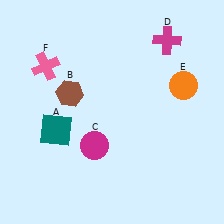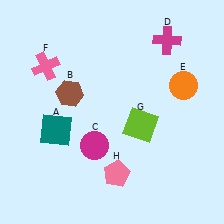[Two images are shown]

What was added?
A lime square (G), a pink pentagon (H) were added in Image 2.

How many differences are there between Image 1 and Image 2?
There are 2 differences between the two images.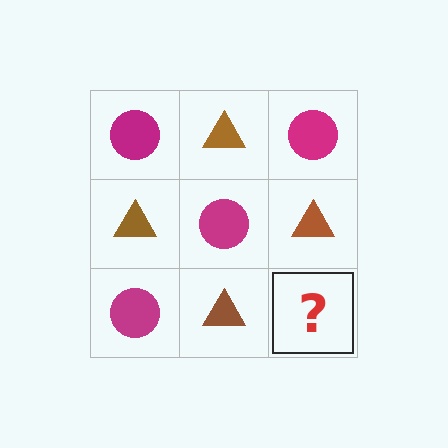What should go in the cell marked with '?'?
The missing cell should contain a magenta circle.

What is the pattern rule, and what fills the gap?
The rule is that it alternates magenta circle and brown triangle in a checkerboard pattern. The gap should be filled with a magenta circle.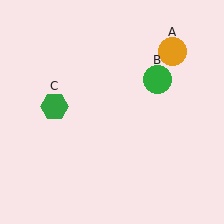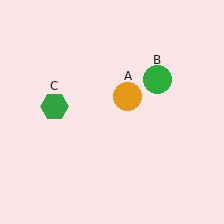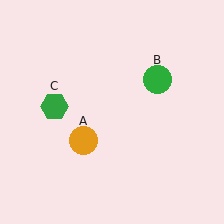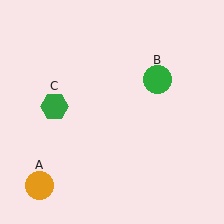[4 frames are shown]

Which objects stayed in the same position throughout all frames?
Green circle (object B) and green hexagon (object C) remained stationary.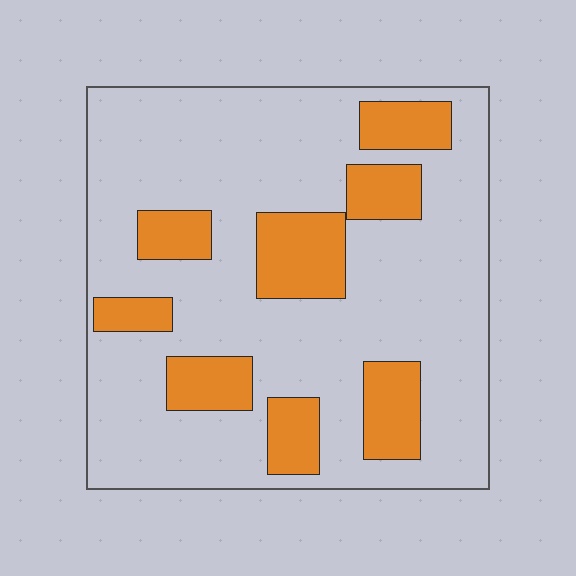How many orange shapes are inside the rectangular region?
8.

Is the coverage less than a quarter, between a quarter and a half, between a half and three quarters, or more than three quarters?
Less than a quarter.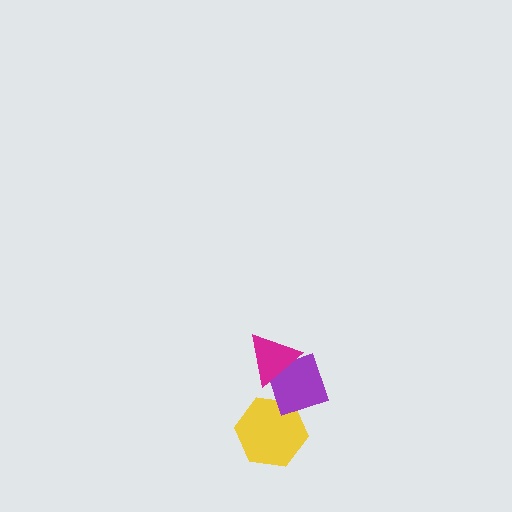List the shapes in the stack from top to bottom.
From top to bottom: the magenta triangle, the purple diamond, the yellow hexagon.